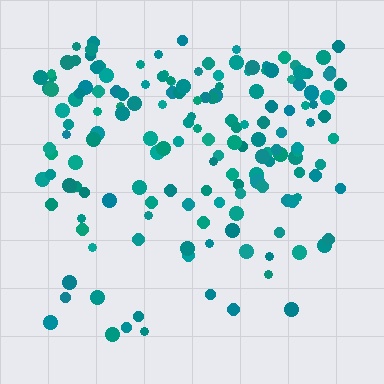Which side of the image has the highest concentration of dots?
The top.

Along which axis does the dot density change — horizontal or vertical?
Vertical.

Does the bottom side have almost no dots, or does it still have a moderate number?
Still a moderate number, just noticeably fewer than the top.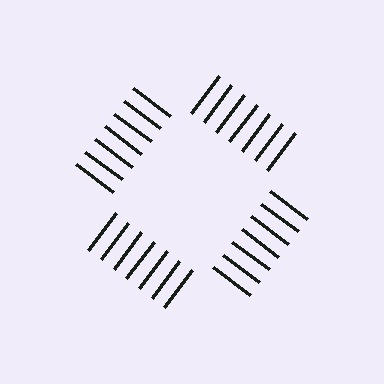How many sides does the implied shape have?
4 sides — the line-ends trace a square.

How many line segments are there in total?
28 — 7 along each of the 4 edges.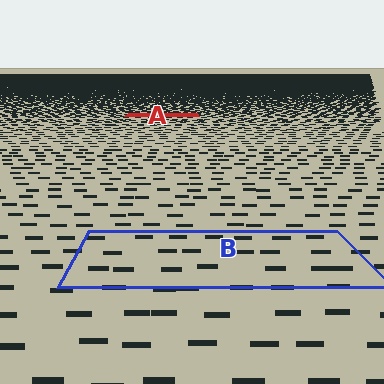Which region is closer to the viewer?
Region B is closer. The texture elements there are larger and more spread out.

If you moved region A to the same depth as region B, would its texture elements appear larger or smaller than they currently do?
They would appear larger. At a closer depth, the same texture elements are projected at a bigger on-screen size.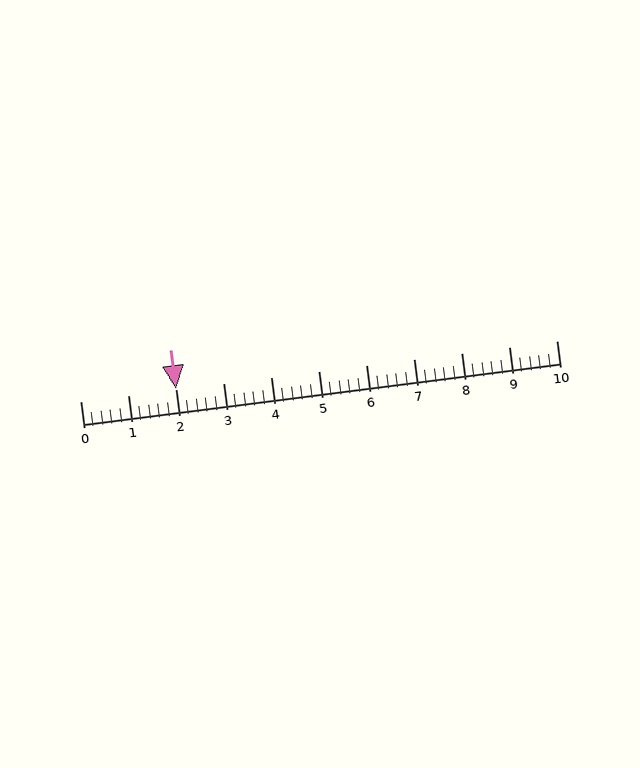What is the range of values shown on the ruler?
The ruler shows values from 0 to 10.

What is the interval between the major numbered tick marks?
The major tick marks are spaced 1 units apart.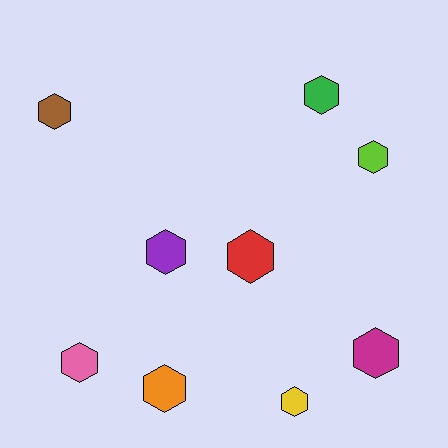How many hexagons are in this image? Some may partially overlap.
There are 9 hexagons.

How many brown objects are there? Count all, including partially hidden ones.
There is 1 brown object.